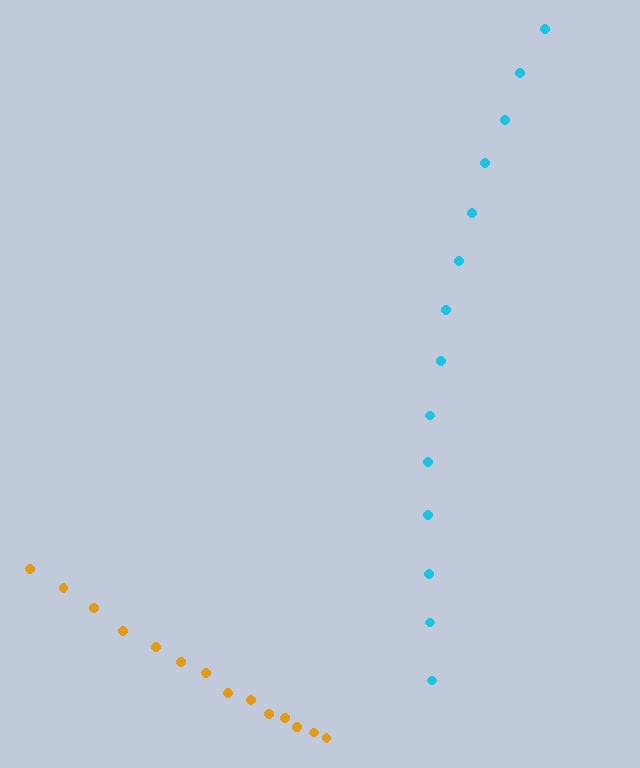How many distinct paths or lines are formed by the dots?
There are 2 distinct paths.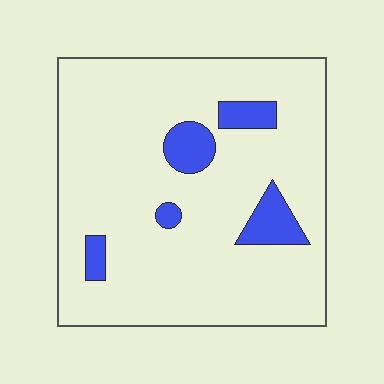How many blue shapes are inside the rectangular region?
5.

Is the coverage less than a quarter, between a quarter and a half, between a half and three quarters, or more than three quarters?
Less than a quarter.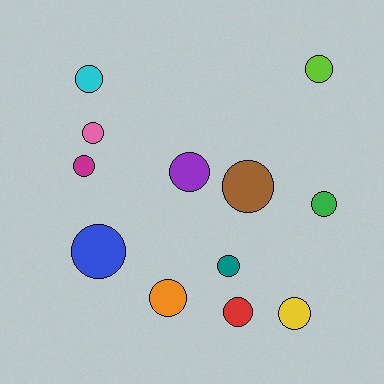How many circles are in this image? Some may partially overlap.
There are 12 circles.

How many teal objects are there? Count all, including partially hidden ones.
There is 1 teal object.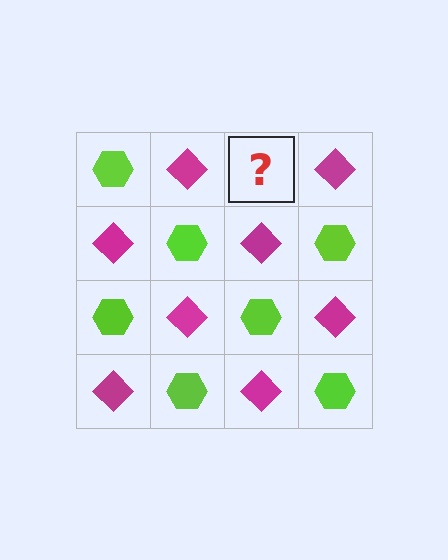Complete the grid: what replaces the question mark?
The question mark should be replaced with a lime hexagon.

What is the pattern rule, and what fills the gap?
The rule is that it alternates lime hexagon and magenta diamond in a checkerboard pattern. The gap should be filled with a lime hexagon.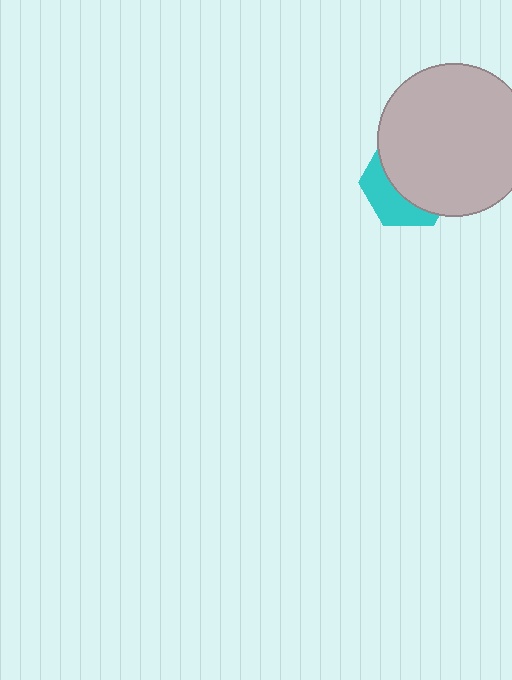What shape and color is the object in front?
The object in front is a light gray circle.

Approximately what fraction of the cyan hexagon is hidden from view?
Roughly 64% of the cyan hexagon is hidden behind the light gray circle.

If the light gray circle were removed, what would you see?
You would see the complete cyan hexagon.